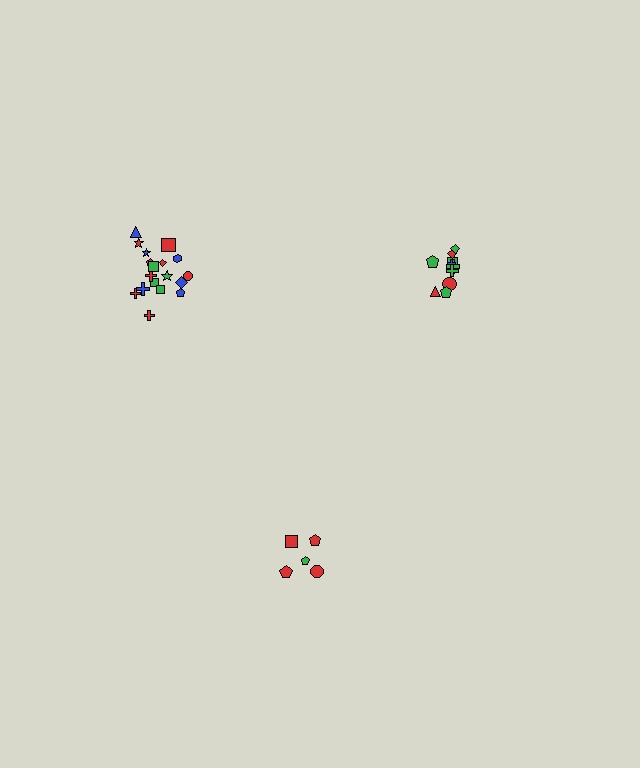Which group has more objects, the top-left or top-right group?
The top-left group.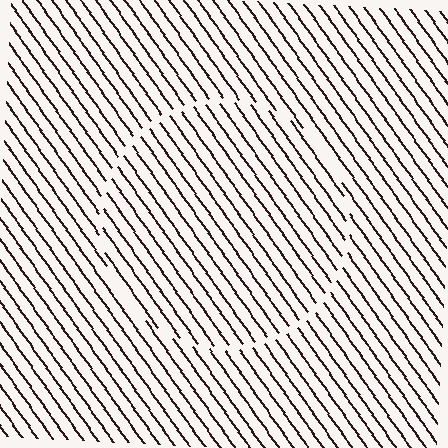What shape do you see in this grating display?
An illusory circle. The interior of the shape contains the same grating, shifted by half a period — the contour is defined by the phase discontinuity where line-ends from the inner and outer gratings abut.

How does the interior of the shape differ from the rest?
The interior of the shape contains the same grating, shifted by half a period — the contour is defined by the phase discontinuity where line-ends from the inner and outer gratings abut.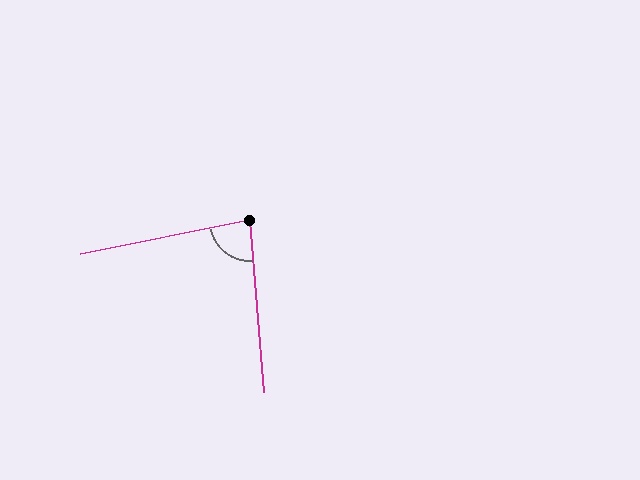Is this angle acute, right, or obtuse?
It is acute.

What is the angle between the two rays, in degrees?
Approximately 83 degrees.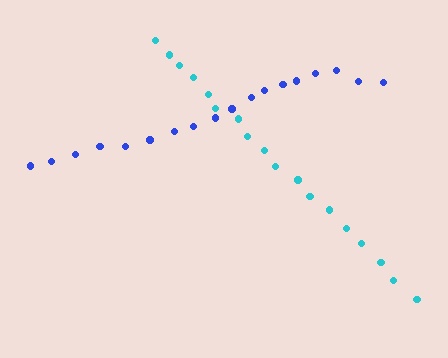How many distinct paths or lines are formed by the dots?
There are 2 distinct paths.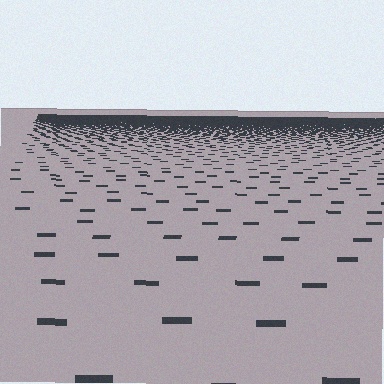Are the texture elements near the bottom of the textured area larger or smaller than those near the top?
Larger. Near the bottom, elements are closer to the viewer and appear at a bigger on-screen size.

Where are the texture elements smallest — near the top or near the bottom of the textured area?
Near the top.